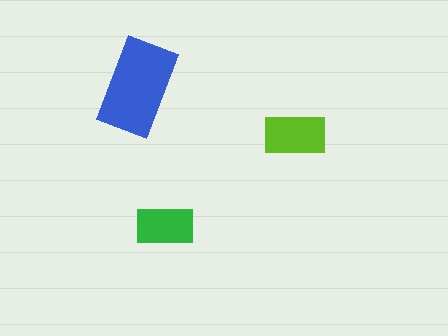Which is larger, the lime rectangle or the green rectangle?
The lime one.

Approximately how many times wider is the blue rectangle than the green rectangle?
About 1.5 times wider.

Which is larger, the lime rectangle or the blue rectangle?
The blue one.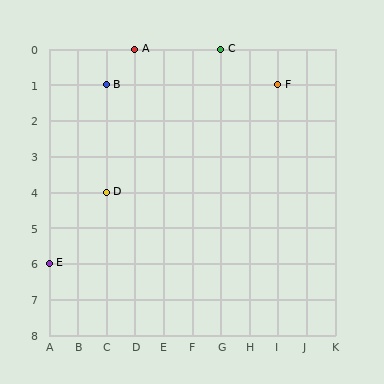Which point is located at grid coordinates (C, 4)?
Point D is at (C, 4).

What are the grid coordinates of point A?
Point A is at grid coordinates (D, 0).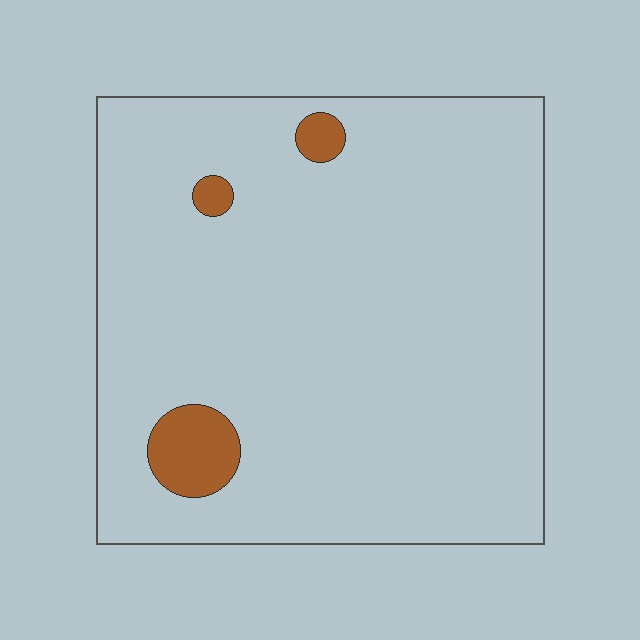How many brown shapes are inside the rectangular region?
3.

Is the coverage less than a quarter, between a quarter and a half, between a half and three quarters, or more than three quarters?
Less than a quarter.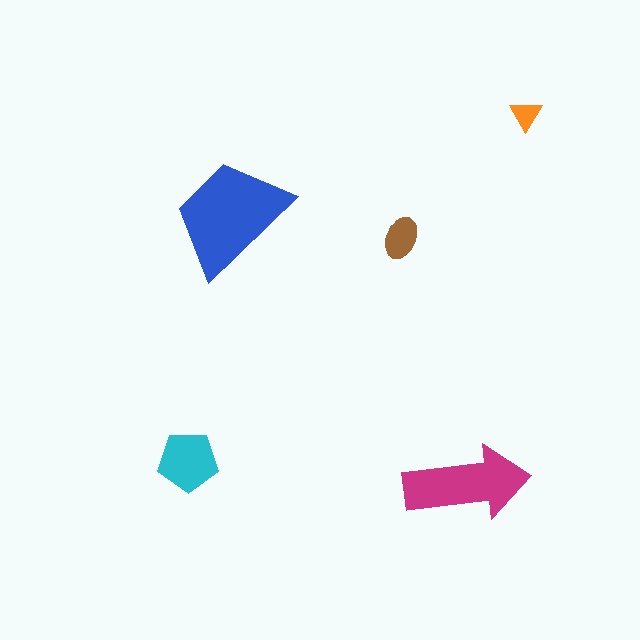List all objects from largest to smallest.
The blue trapezoid, the magenta arrow, the cyan pentagon, the brown ellipse, the orange triangle.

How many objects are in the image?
There are 5 objects in the image.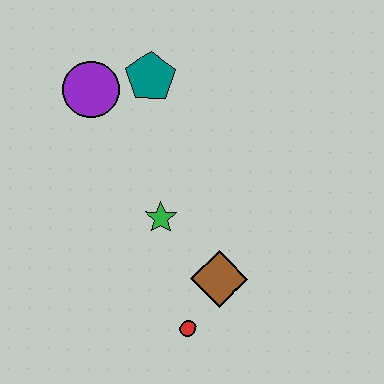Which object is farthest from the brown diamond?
The purple circle is farthest from the brown diamond.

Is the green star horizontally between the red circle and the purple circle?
Yes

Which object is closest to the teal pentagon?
The purple circle is closest to the teal pentagon.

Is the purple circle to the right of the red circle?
No